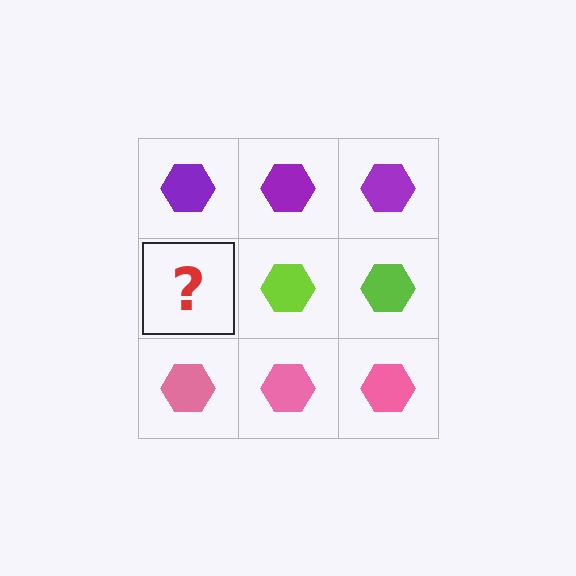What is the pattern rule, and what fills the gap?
The rule is that each row has a consistent color. The gap should be filled with a lime hexagon.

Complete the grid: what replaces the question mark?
The question mark should be replaced with a lime hexagon.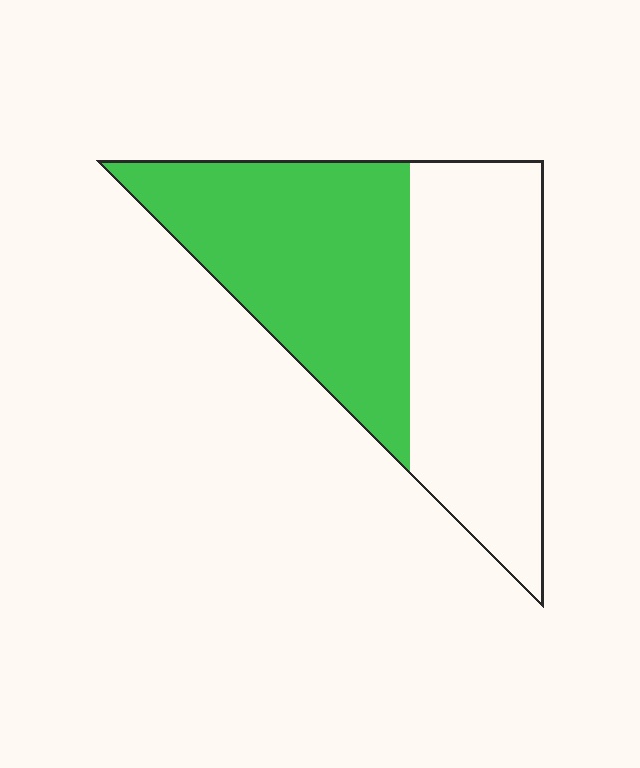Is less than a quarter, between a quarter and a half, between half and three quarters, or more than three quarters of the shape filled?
Between a quarter and a half.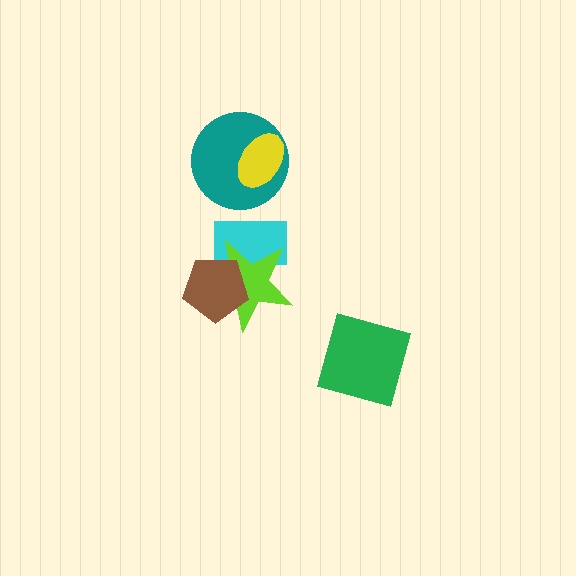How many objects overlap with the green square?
0 objects overlap with the green square.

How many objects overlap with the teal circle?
1 object overlaps with the teal circle.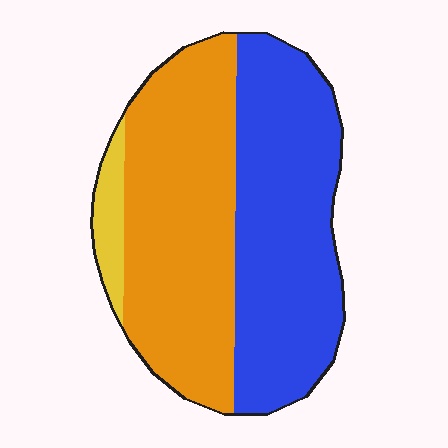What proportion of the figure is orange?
Orange covers 47% of the figure.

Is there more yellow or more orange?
Orange.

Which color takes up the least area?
Yellow, at roughly 5%.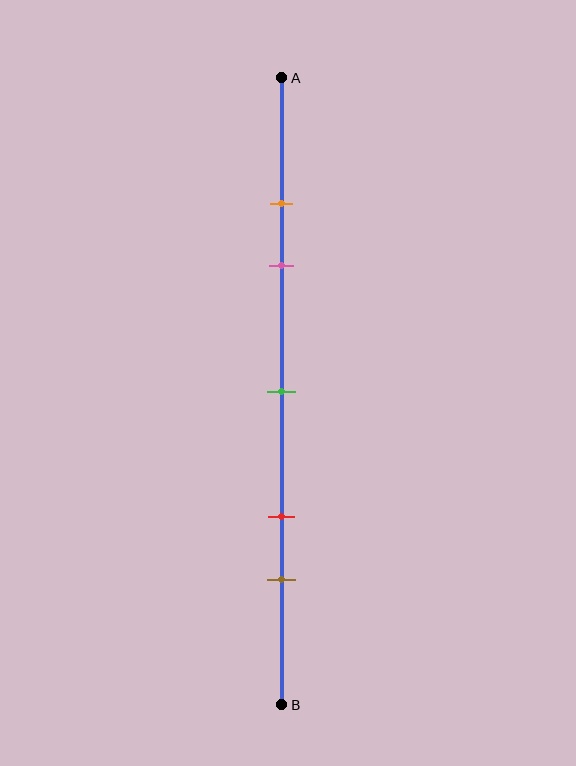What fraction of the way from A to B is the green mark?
The green mark is approximately 50% (0.5) of the way from A to B.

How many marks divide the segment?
There are 5 marks dividing the segment.